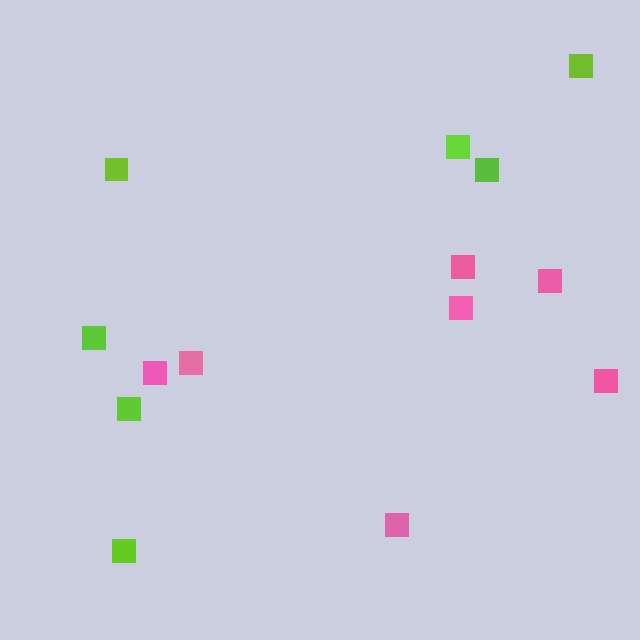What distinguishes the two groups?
There are 2 groups: one group of lime squares (7) and one group of pink squares (7).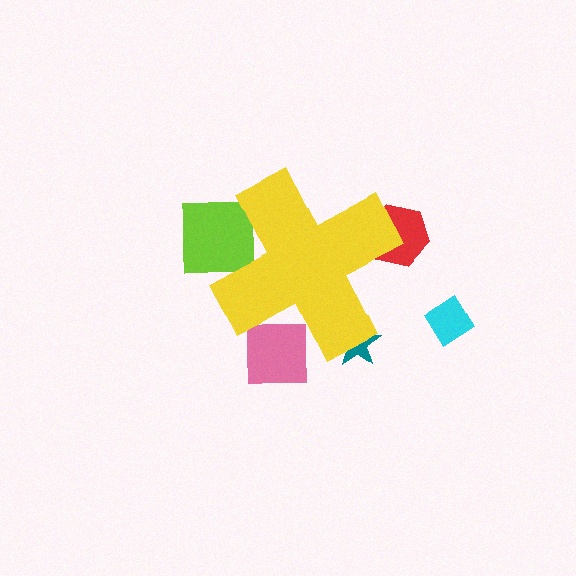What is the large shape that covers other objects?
A yellow cross.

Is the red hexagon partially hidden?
Yes, the red hexagon is partially hidden behind the yellow cross.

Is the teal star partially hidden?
Yes, the teal star is partially hidden behind the yellow cross.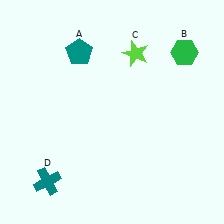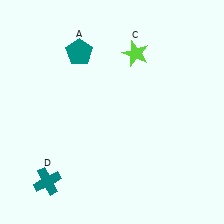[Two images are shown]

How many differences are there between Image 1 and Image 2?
There is 1 difference between the two images.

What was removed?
The green hexagon (B) was removed in Image 2.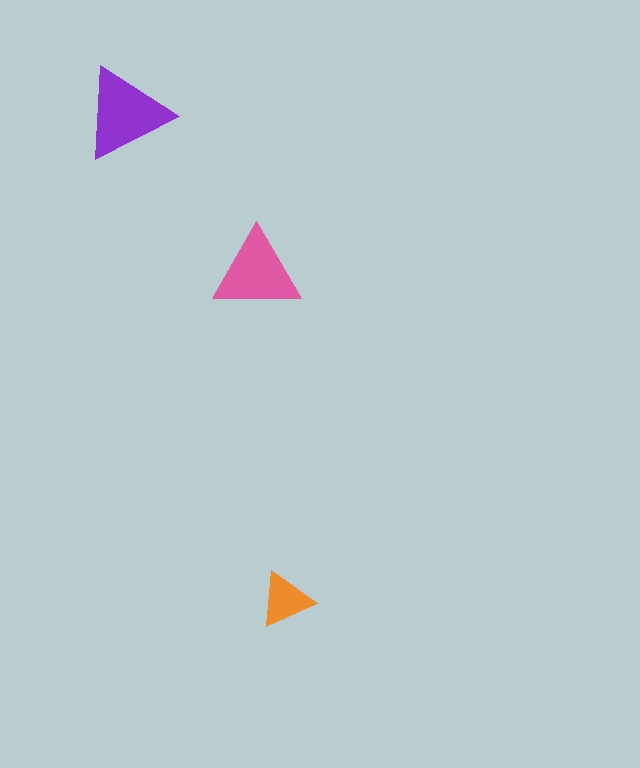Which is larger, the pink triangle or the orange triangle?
The pink one.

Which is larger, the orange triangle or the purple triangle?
The purple one.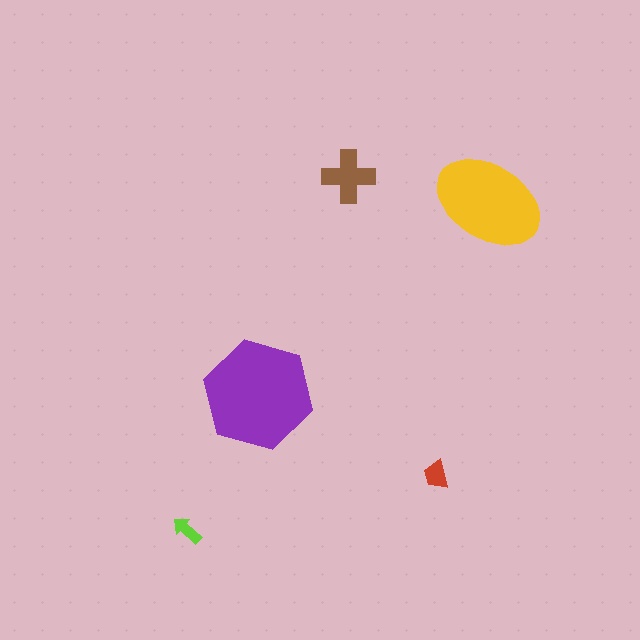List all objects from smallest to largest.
The lime arrow, the red trapezoid, the brown cross, the yellow ellipse, the purple hexagon.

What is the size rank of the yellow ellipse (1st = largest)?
2nd.